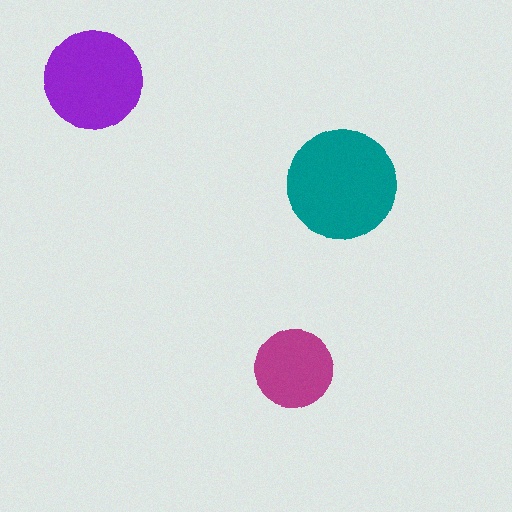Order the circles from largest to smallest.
the teal one, the purple one, the magenta one.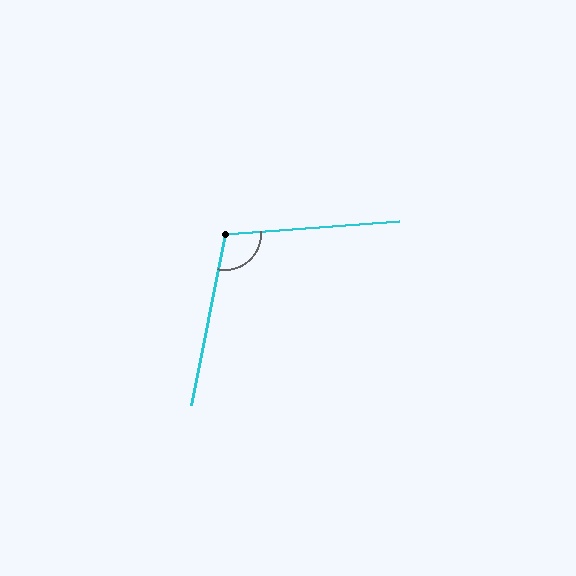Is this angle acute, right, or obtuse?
It is obtuse.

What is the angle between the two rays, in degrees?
Approximately 105 degrees.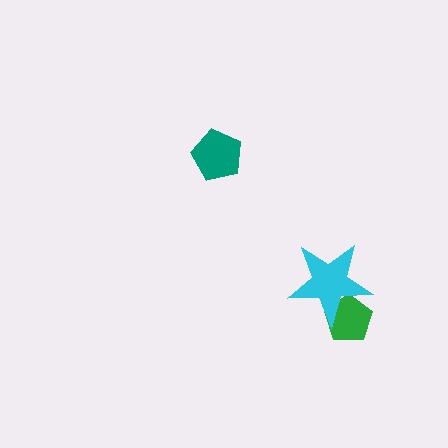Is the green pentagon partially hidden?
Yes, it is partially covered by another shape.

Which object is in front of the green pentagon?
The cyan star is in front of the green pentagon.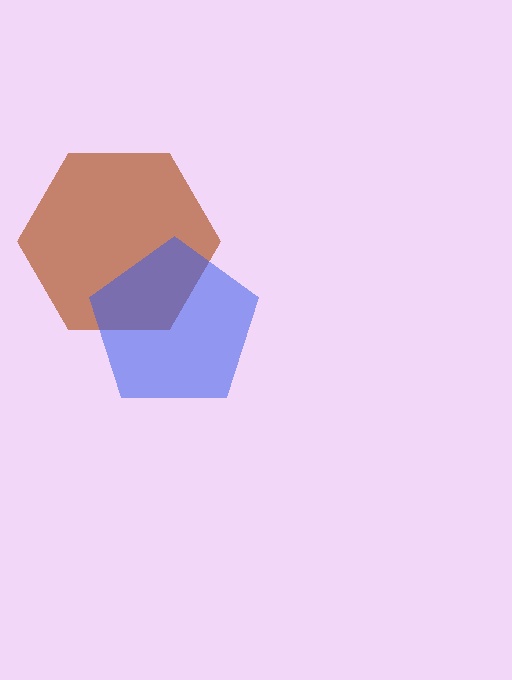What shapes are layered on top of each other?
The layered shapes are: a brown hexagon, a blue pentagon.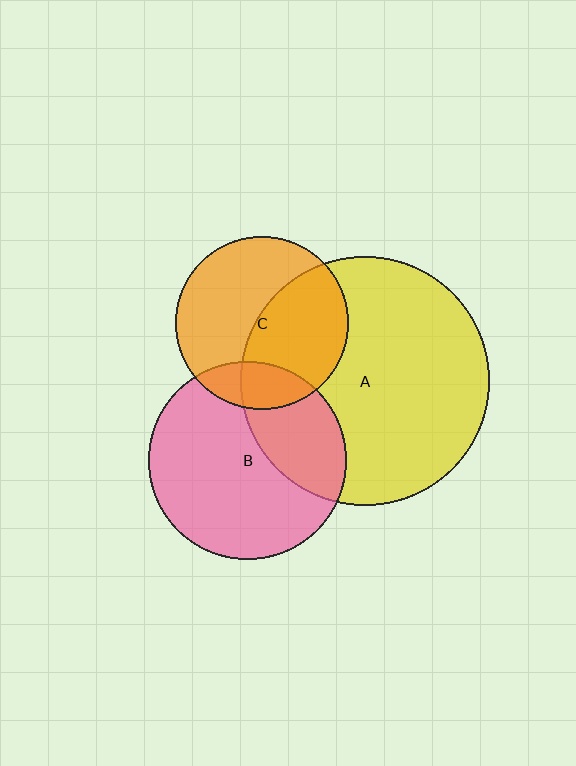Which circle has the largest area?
Circle A (yellow).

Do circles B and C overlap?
Yes.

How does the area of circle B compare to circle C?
Approximately 1.3 times.